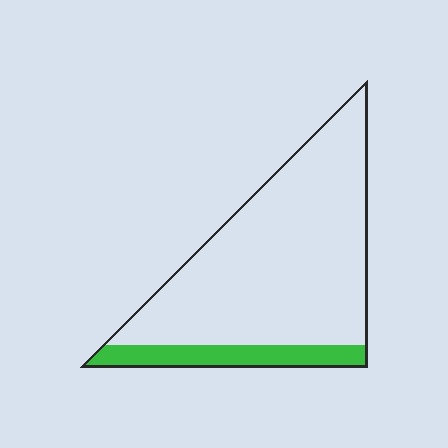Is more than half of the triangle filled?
No.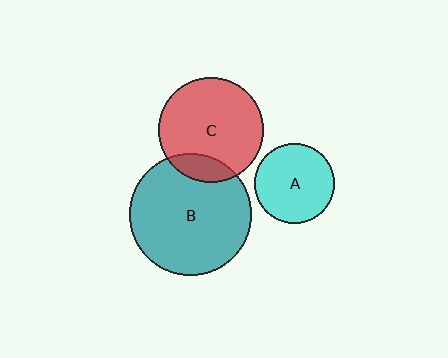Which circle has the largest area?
Circle B (teal).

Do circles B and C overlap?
Yes.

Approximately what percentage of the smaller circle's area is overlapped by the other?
Approximately 15%.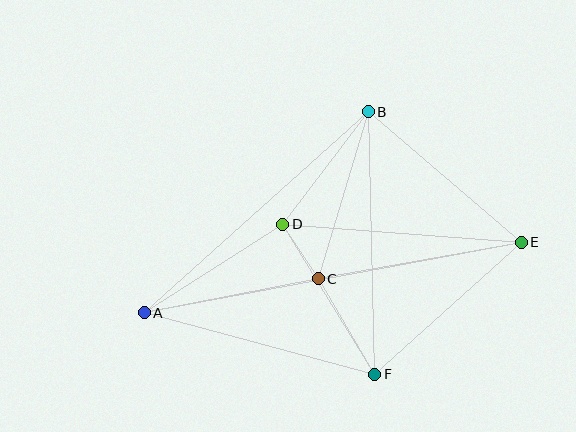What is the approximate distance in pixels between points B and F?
The distance between B and F is approximately 263 pixels.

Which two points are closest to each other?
Points C and D are closest to each other.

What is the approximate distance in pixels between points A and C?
The distance between A and C is approximately 177 pixels.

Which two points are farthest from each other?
Points A and E are farthest from each other.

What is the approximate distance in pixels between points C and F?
The distance between C and F is approximately 111 pixels.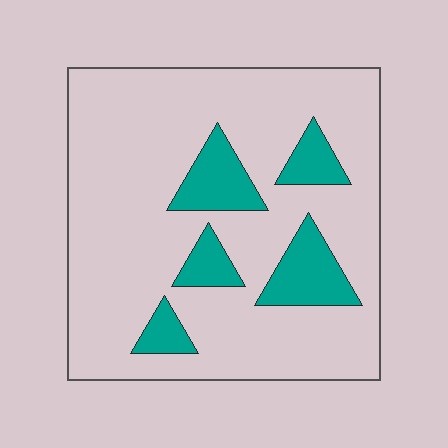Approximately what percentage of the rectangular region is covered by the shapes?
Approximately 15%.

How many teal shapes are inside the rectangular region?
5.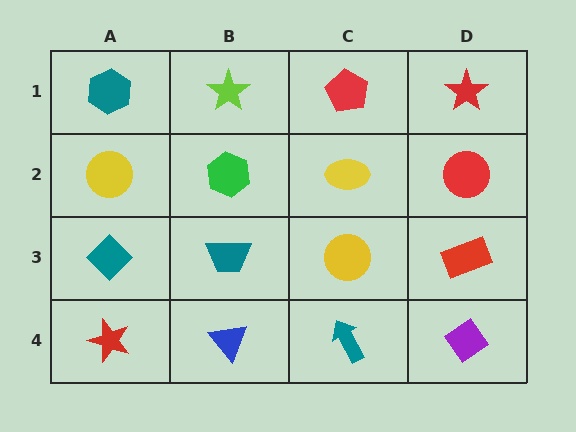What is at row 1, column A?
A teal hexagon.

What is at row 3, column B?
A teal trapezoid.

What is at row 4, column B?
A blue triangle.